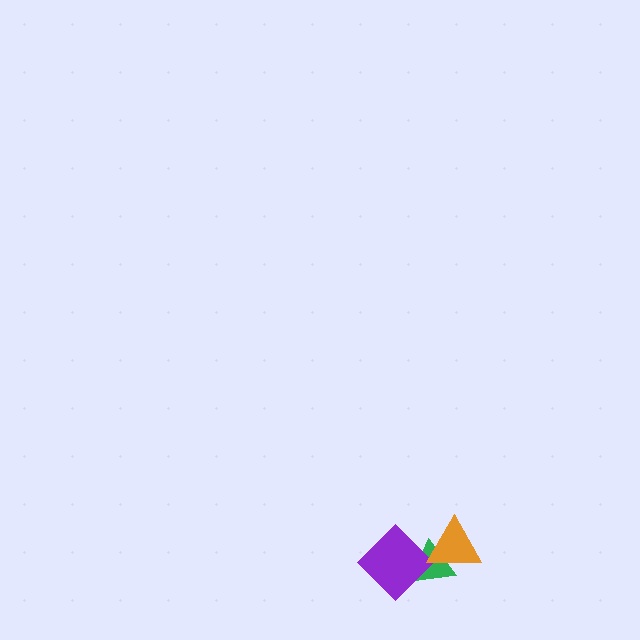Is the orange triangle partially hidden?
No, no other shape covers it.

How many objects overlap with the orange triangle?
2 objects overlap with the orange triangle.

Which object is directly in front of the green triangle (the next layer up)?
The purple diamond is directly in front of the green triangle.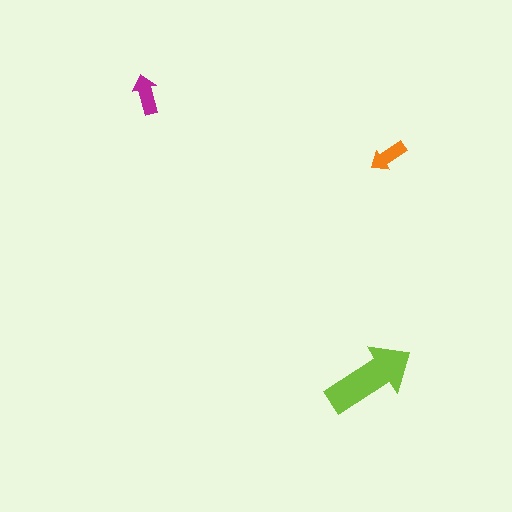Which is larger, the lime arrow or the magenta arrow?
The lime one.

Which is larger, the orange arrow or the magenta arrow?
The magenta one.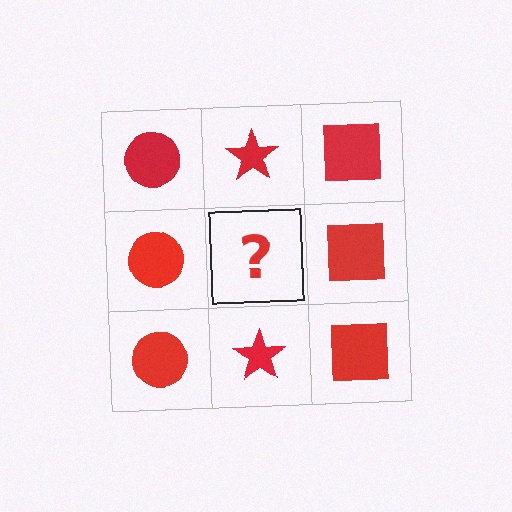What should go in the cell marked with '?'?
The missing cell should contain a red star.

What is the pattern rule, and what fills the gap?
The rule is that each column has a consistent shape. The gap should be filled with a red star.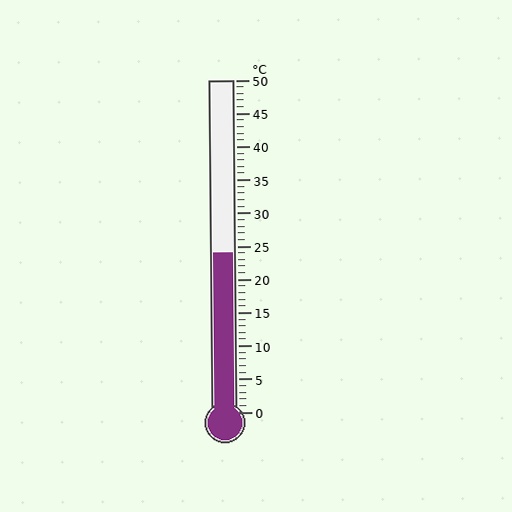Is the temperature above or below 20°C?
The temperature is above 20°C.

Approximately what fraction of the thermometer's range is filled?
The thermometer is filled to approximately 50% of its range.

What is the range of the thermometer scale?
The thermometer scale ranges from 0°C to 50°C.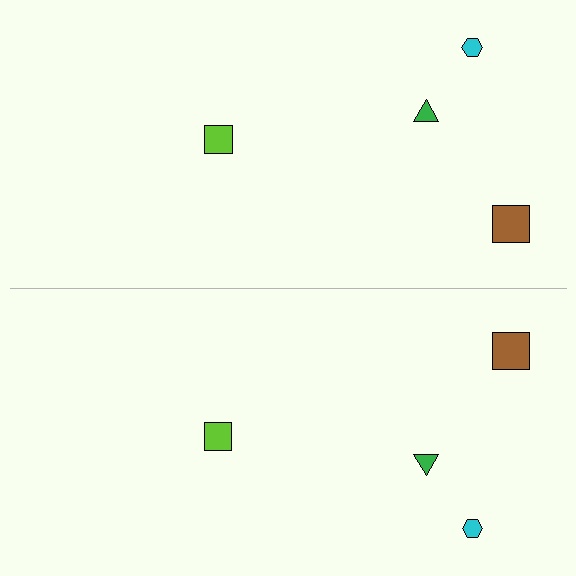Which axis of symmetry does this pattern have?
The pattern has a horizontal axis of symmetry running through the center of the image.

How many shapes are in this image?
There are 8 shapes in this image.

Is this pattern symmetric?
Yes, this pattern has bilateral (reflection) symmetry.